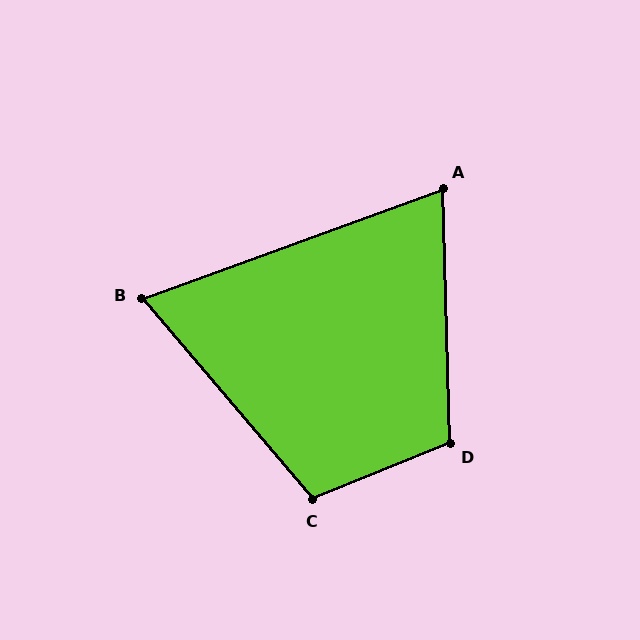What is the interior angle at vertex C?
Approximately 108 degrees (obtuse).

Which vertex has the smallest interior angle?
B, at approximately 70 degrees.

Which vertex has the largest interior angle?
D, at approximately 110 degrees.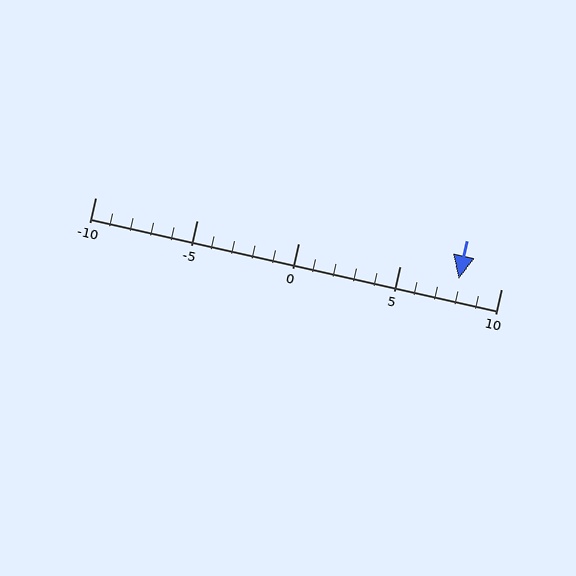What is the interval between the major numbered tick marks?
The major tick marks are spaced 5 units apart.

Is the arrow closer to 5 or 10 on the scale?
The arrow is closer to 10.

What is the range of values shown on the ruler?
The ruler shows values from -10 to 10.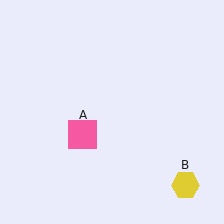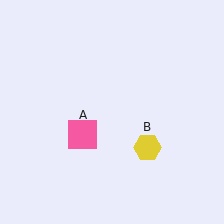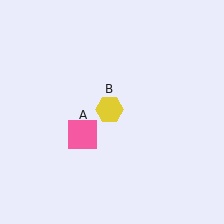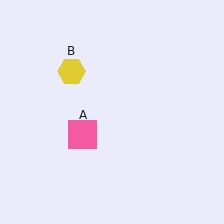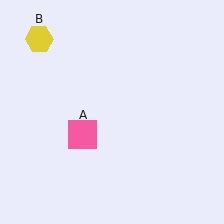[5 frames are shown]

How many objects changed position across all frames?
1 object changed position: yellow hexagon (object B).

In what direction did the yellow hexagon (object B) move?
The yellow hexagon (object B) moved up and to the left.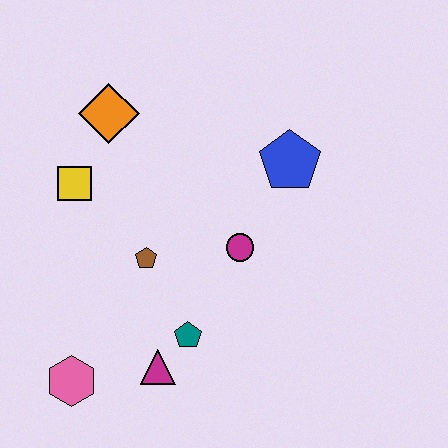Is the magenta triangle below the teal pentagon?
Yes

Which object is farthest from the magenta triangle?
The orange diamond is farthest from the magenta triangle.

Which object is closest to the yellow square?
The orange diamond is closest to the yellow square.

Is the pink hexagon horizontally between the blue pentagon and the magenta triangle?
No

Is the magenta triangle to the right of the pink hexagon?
Yes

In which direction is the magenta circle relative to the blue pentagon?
The magenta circle is below the blue pentagon.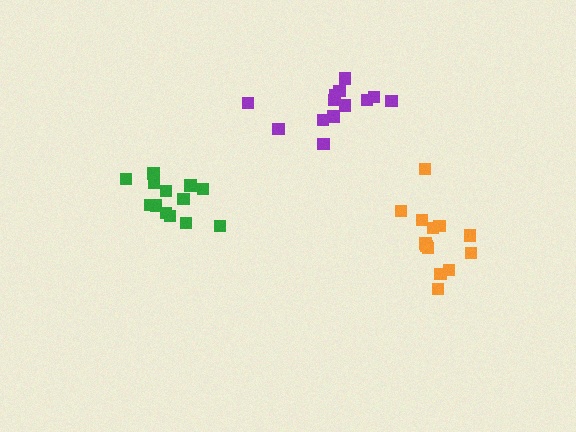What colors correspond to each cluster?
The clusters are colored: green, purple, orange.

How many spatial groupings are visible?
There are 3 spatial groupings.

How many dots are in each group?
Group 1: 13 dots, Group 2: 13 dots, Group 3: 13 dots (39 total).